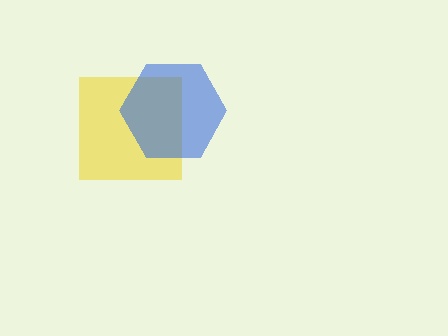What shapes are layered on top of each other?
The layered shapes are: a yellow square, a blue hexagon.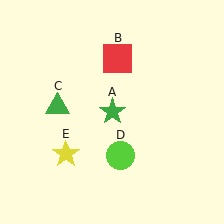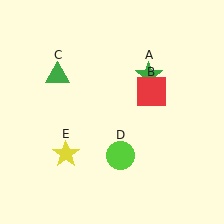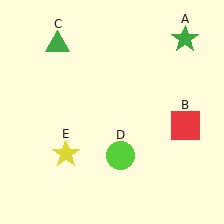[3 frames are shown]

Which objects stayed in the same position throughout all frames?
Lime circle (object D) and yellow star (object E) remained stationary.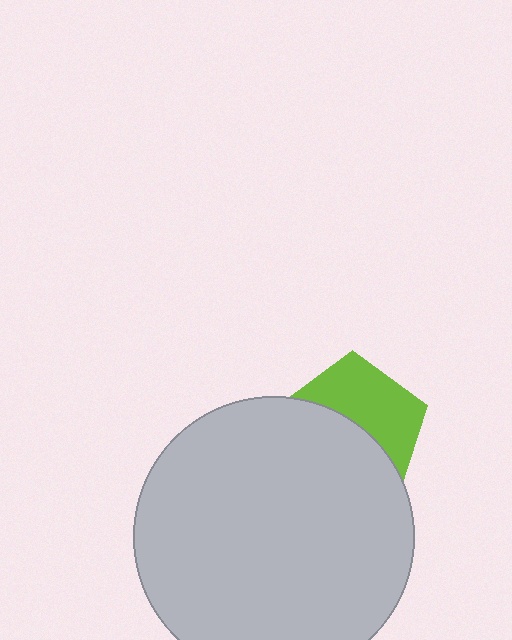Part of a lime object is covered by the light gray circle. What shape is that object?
It is a pentagon.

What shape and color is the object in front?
The object in front is a light gray circle.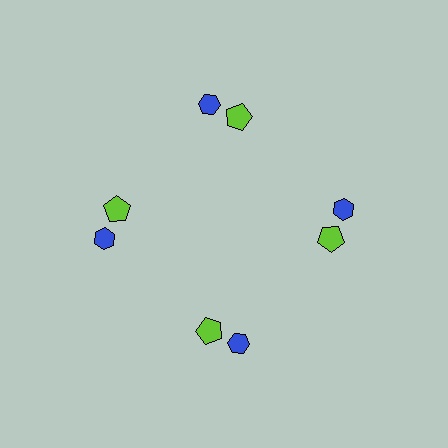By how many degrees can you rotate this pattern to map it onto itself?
The pattern maps onto itself every 90 degrees of rotation.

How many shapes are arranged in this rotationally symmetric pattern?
There are 8 shapes, arranged in 4 groups of 2.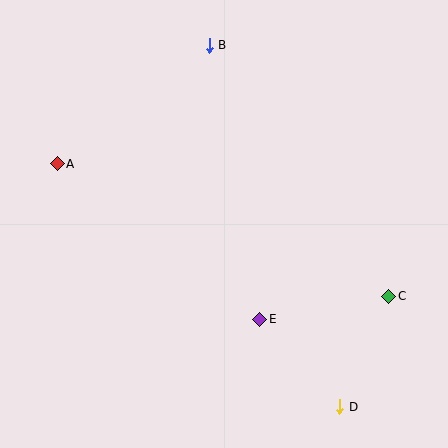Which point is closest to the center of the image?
Point E at (260, 319) is closest to the center.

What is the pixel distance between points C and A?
The distance between C and A is 357 pixels.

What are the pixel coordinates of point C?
Point C is at (389, 296).